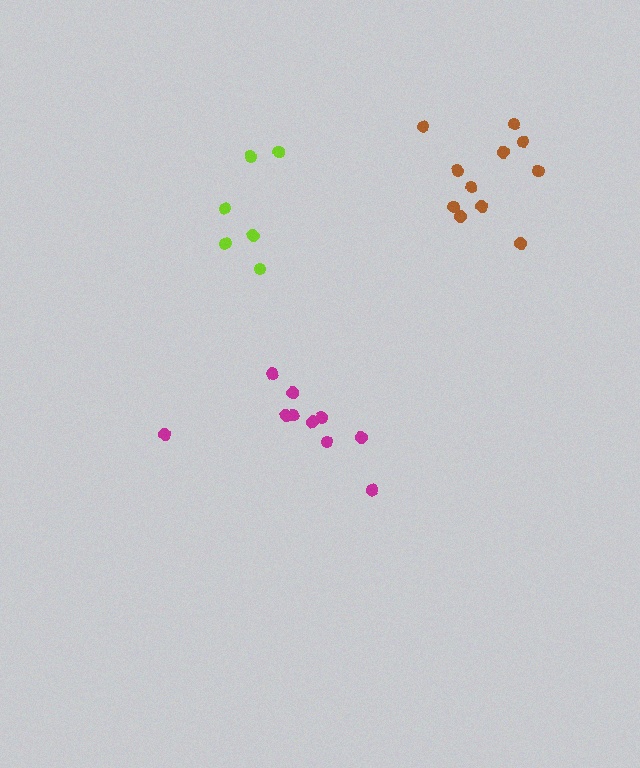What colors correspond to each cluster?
The clusters are colored: lime, magenta, brown.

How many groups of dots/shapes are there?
There are 3 groups.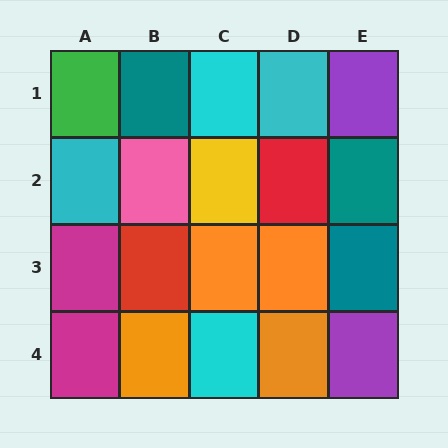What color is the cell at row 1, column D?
Cyan.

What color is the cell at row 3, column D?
Orange.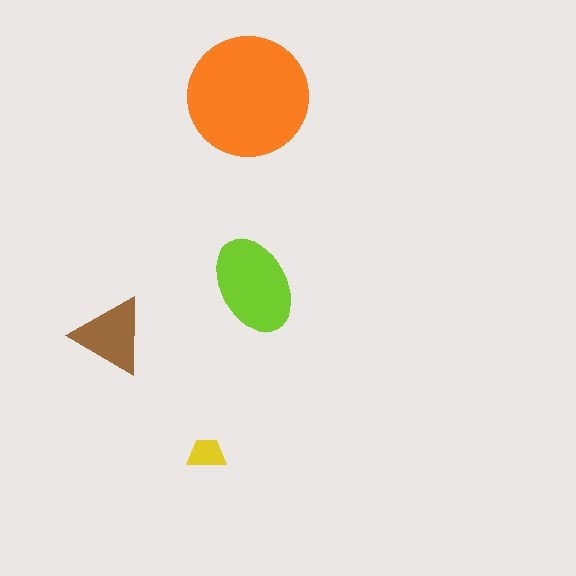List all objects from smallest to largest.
The yellow trapezoid, the brown triangle, the lime ellipse, the orange circle.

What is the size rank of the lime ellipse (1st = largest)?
2nd.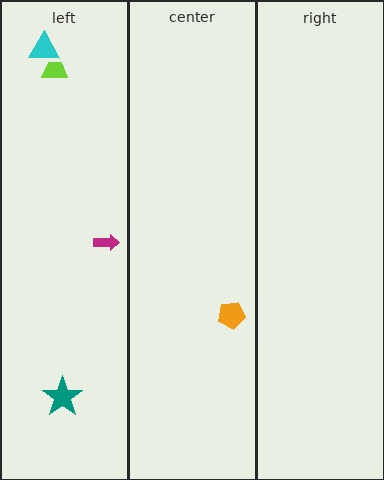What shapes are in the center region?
The orange pentagon.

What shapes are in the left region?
The lime trapezoid, the teal star, the cyan triangle, the magenta arrow.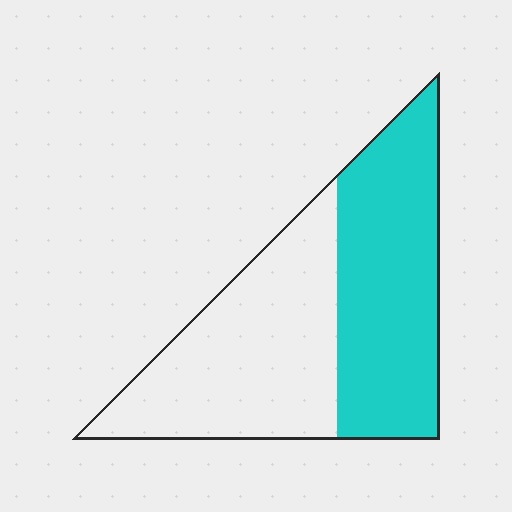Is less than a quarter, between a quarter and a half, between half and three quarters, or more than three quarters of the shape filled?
Between a quarter and a half.